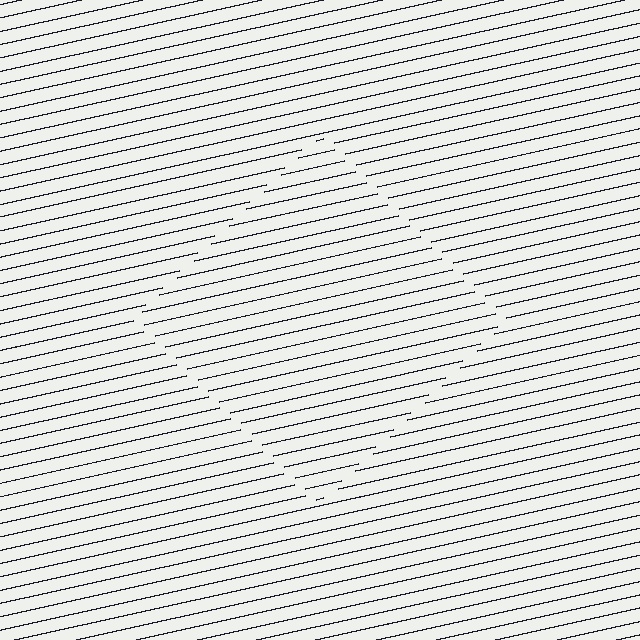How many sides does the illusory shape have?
4 sides — the line-ends trace a square.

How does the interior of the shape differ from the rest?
The interior of the shape contains the same grating, shifted by half a period — the contour is defined by the phase discontinuity where line-ends from the inner and outer gratings abut.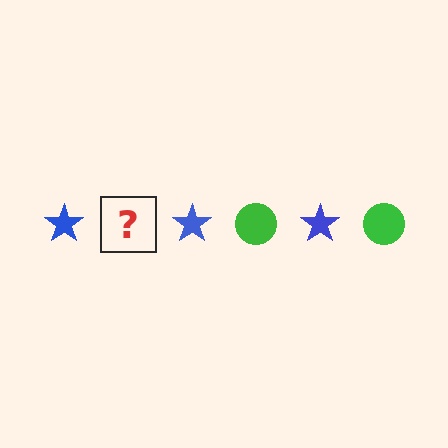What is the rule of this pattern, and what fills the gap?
The rule is that the pattern alternates between blue star and green circle. The gap should be filled with a green circle.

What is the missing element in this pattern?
The missing element is a green circle.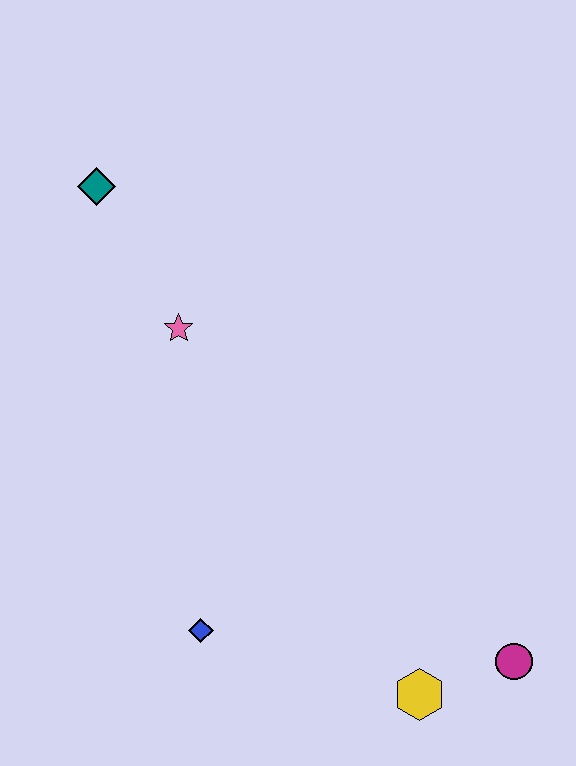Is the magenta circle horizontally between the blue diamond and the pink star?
No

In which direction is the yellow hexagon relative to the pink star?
The yellow hexagon is below the pink star.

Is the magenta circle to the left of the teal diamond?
No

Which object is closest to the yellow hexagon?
The magenta circle is closest to the yellow hexagon.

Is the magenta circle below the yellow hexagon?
No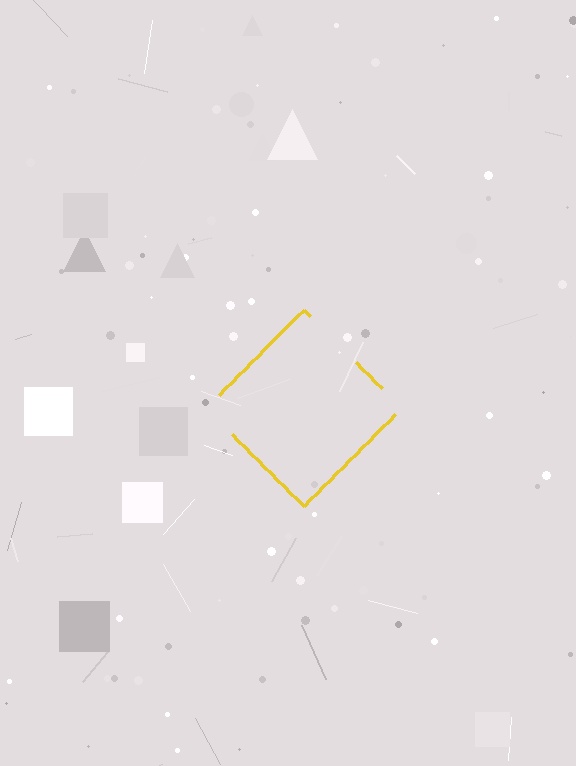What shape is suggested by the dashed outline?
The dashed outline suggests a diamond.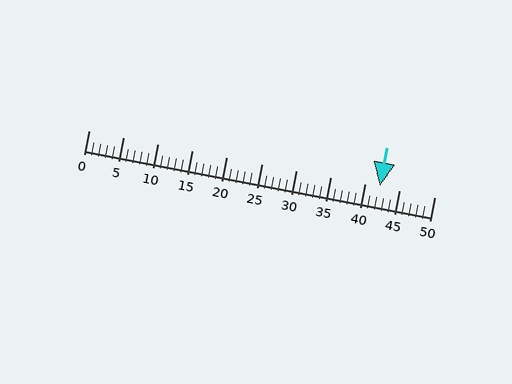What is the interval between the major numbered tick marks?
The major tick marks are spaced 5 units apart.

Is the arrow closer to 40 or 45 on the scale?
The arrow is closer to 40.